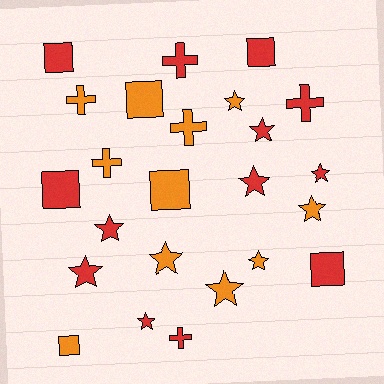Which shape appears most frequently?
Star, with 11 objects.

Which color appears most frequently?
Red, with 13 objects.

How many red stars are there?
There are 6 red stars.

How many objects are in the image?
There are 24 objects.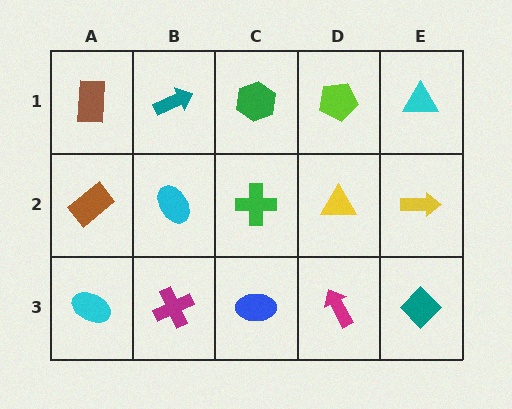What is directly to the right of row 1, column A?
A teal arrow.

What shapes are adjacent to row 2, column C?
A green hexagon (row 1, column C), a blue ellipse (row 3, column C), a cyan ellipse (row 2, column B), a yellow triangle (row 2, column D).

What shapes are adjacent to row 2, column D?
A lime pentagon (row 1, column D), a magenta arrow (row 3, column D), a green cross (row 2, column C), a yellow arrow (row 2, column E).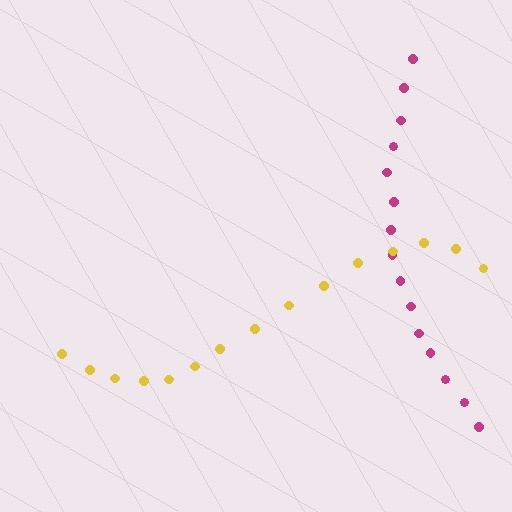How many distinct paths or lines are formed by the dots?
There are 2 distinct paths.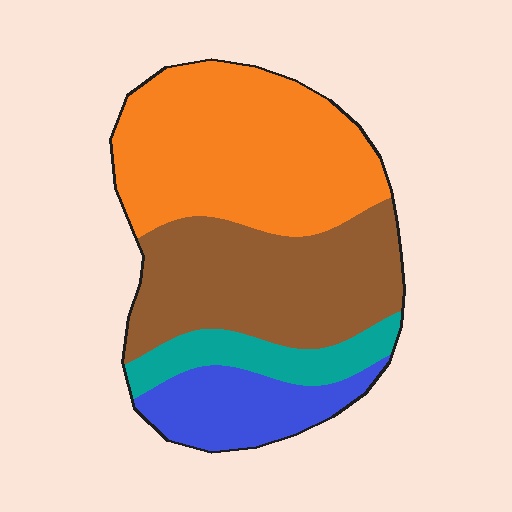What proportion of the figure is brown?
Brown takes up about one third (1/3) of the figure.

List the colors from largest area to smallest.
From largest to smallest: orange, brown, blue, teal.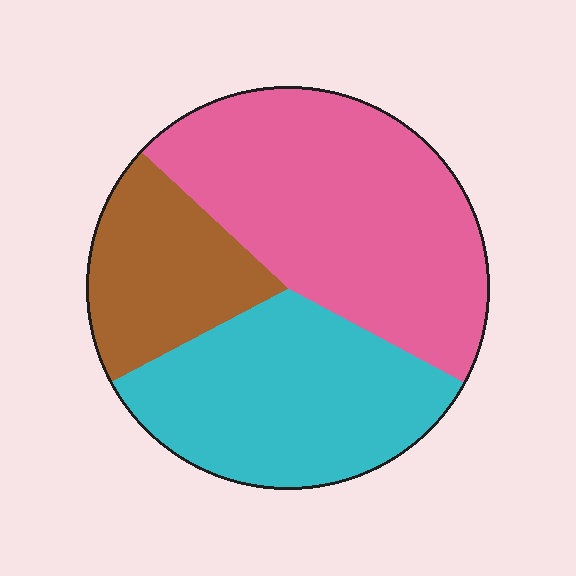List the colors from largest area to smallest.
From largest to smallest: pink, cyan, brown.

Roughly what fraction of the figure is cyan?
Cyan covers about 35% of the figure.